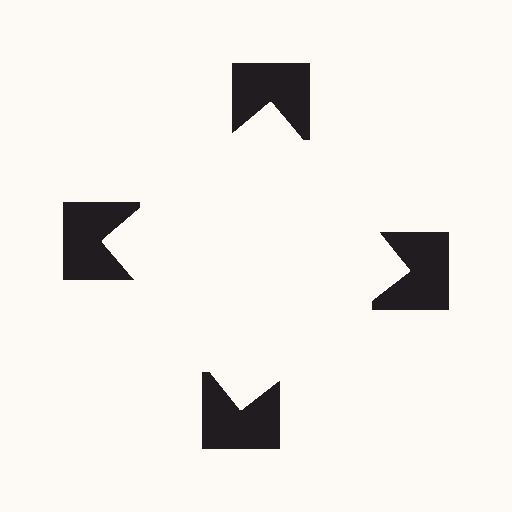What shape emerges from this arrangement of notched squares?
An illusory square — its edges are inferred from the aligned wedge cuts in the notched squares, not physically drawn.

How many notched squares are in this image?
There are 4 — one at each vertex of the illusory square.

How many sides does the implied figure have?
4 sides.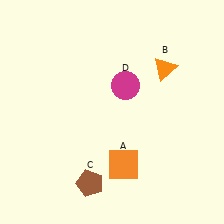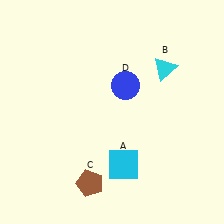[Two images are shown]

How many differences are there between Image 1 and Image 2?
There are 3 differences between the two images.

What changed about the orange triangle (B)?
In Image 1, B is orange. In Image 2, it changed to cyan.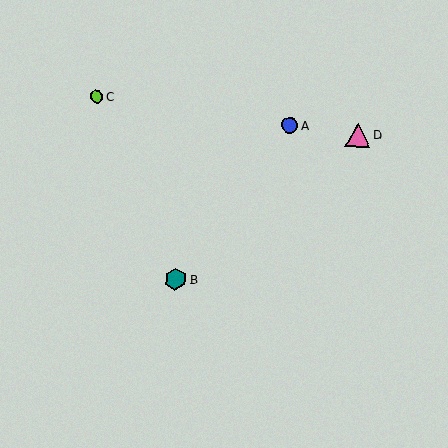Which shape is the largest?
The pink triangle (labeled D) is the largest.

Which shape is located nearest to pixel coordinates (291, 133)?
The blue circle (labeled A) at (290, 126) is nearest to that location.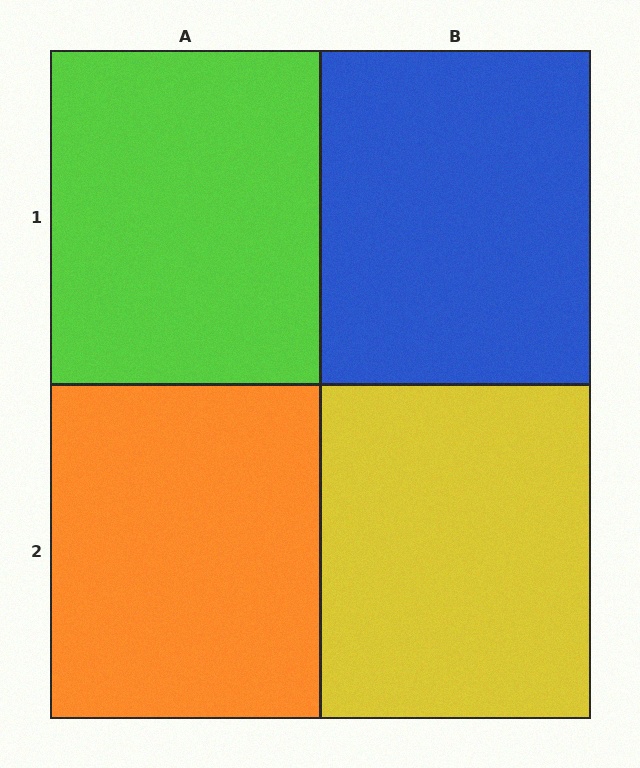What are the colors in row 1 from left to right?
Lime, blue.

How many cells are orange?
1 cell is orange.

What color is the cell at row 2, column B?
Yellow.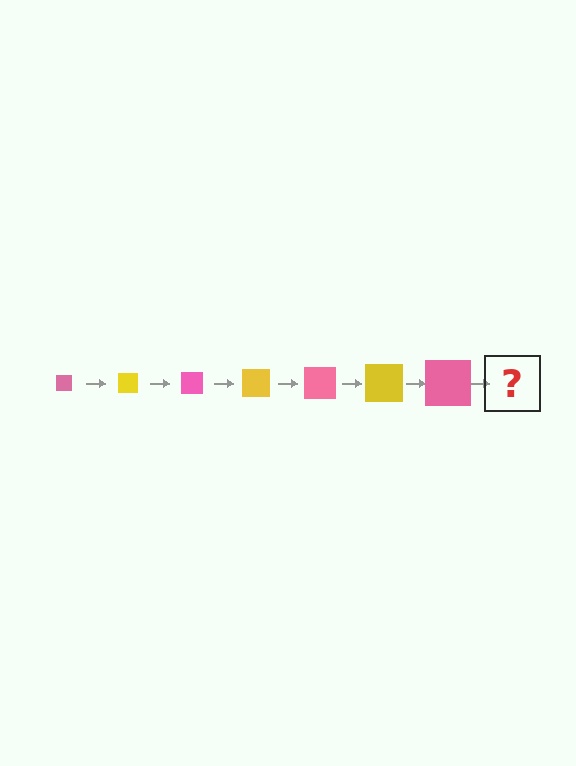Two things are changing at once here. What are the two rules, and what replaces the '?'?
The two rules are that the square grows larger each step and the color cycles through pink and yellow. The '?' should be a yellow square, larger than the previous one.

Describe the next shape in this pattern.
It should be a yellow square, larger than the previous one.